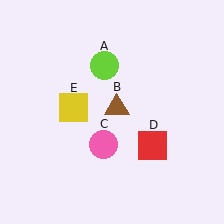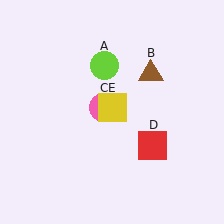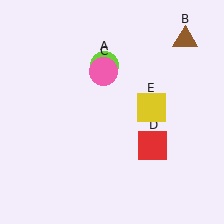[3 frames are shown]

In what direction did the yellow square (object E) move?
The yellow square (object E) moved right.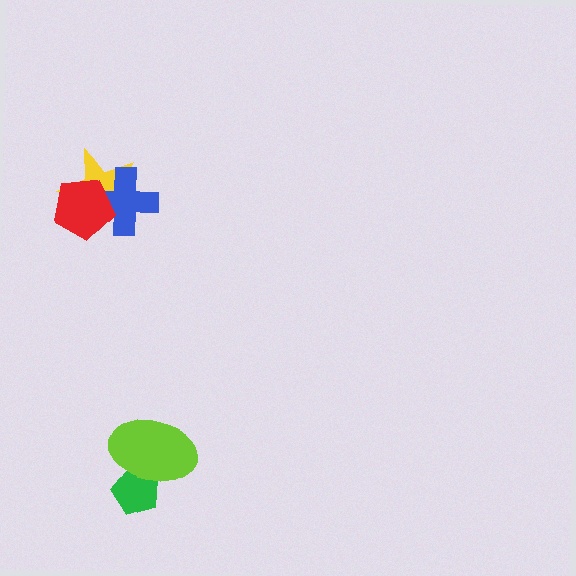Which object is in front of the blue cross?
The red pentagon is in front of the blue cross.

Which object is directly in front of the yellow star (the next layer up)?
The blue cross is directly in front of the yellow star.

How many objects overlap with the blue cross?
2 objects overlap with the blue cross.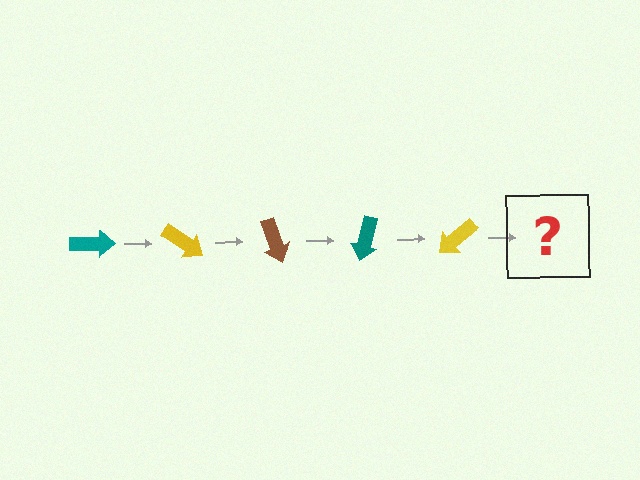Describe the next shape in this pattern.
It should be a brown arrow, rotated 175 degrees from the start.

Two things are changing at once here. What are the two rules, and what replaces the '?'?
The two rules are that it rotates 35 degrees each step and the color cycles through teal, yellow, and brown. The '?' should be a brown arrow, rotated 175 degrees from the start.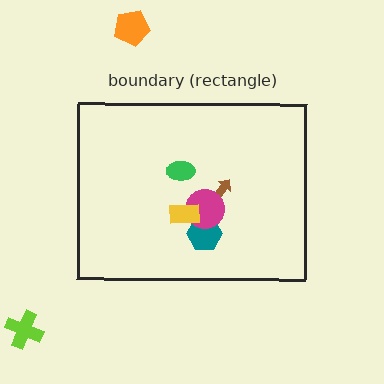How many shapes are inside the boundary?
5 inside, 2 outside.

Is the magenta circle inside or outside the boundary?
Inside.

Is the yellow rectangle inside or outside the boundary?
Inside.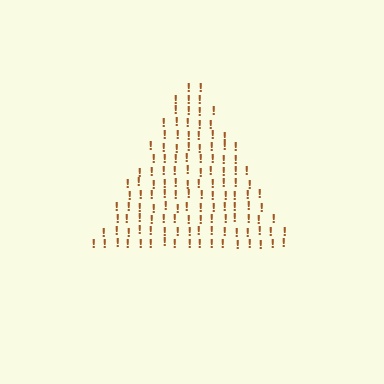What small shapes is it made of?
It is made of small exclamation marks.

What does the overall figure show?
The overall figure shows a triangle.